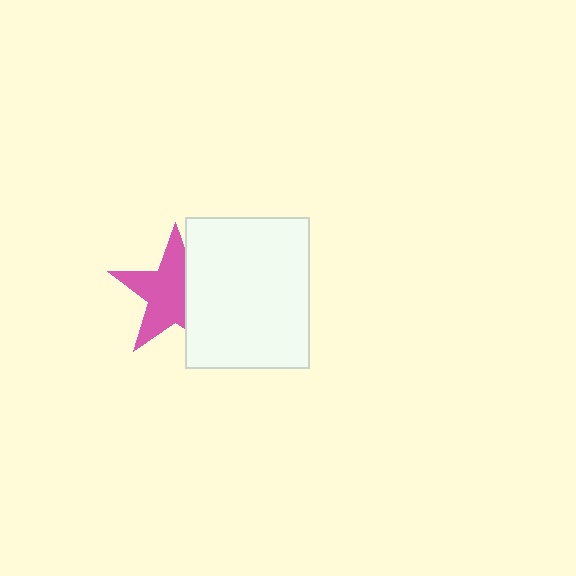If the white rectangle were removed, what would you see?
You would see the complete pink star.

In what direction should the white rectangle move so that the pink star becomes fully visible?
The white rectangle should move right. That is the shortest direction to clear the overlap and leave the pink star fully visible.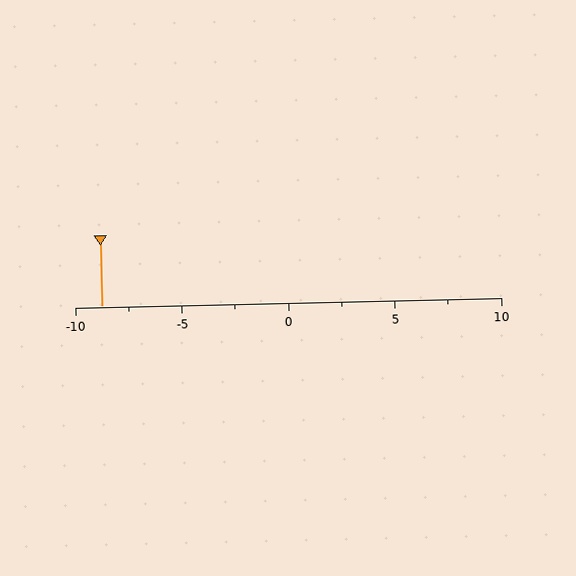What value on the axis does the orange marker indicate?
The marker indicates approximately -8.8.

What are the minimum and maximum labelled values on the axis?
The axis runs from -10 to 10.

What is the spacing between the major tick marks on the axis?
The major ticks are spaced 5 apart.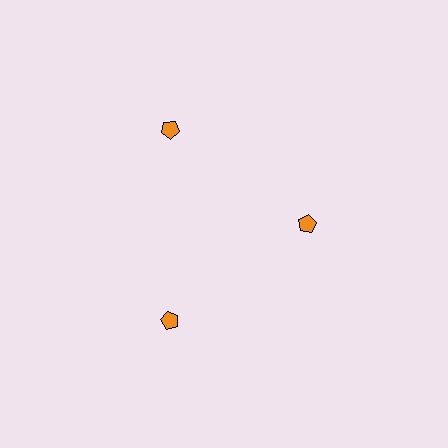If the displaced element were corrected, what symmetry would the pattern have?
It would have 3-fold rotational symmetry — the pattern would map onto itself every 120 degrees.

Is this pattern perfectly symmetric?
No. The 3 orange pentagons are arranged in a ring, but one element near the 3 o'clock position is pulled inward toward the center, breaking the 3-fold rotational symmetry.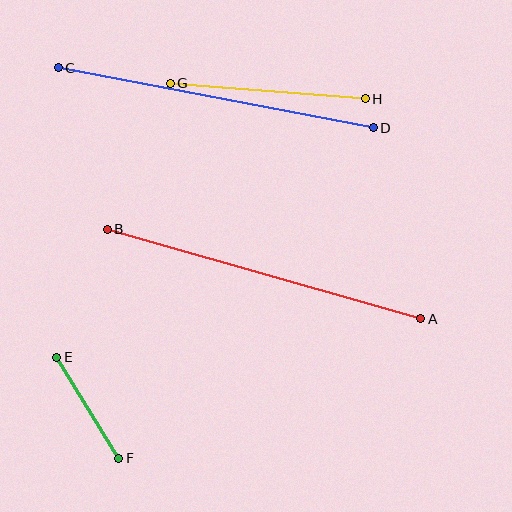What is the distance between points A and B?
The distance is approximately 326 pixels.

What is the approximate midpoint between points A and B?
The midpoint is at approximately (264, 274) pixels.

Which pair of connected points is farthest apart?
Points A and B are farthest apart.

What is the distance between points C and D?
The distance is approximately 321 pixels.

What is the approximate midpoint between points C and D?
The midpoint is at approximately (216, 98) pixels.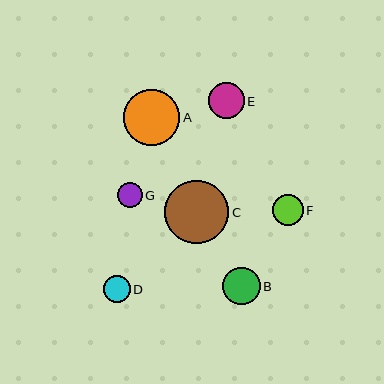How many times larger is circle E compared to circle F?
Circle E is approximately 1.2 times the size of circle F.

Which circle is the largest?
Circle C is the largest with a size of approximately 64 pixels.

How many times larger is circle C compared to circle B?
Circle C is approximately 1.7 times the size of circle B.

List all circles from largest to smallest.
From largest to smallest: C, A, B, E, F, D, G.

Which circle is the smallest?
Circle G is the smallest with a size of approximately 25 pixels.